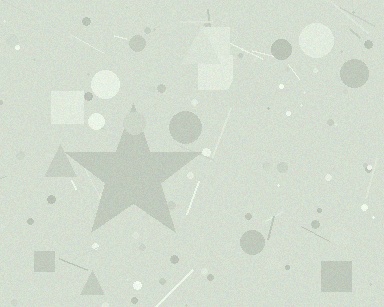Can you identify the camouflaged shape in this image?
The camouflaged shape is a star.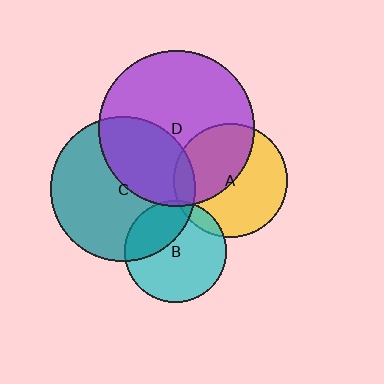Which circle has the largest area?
Circle D (purple).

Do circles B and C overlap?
Yes.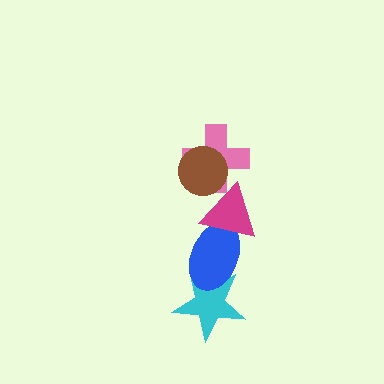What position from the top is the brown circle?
The brown circle is 1st from the top.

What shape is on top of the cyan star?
The blue ellipse is on top of the cyan star.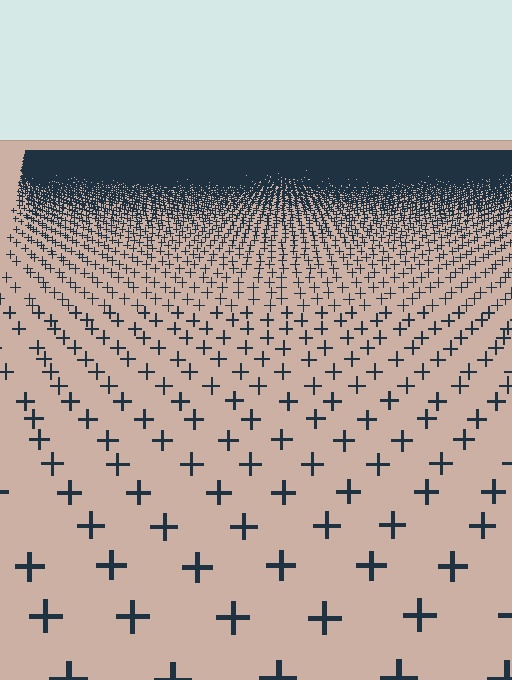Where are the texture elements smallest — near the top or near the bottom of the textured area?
Near the top.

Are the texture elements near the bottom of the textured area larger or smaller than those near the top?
Larger. Near the bottom, elements are closer to the viewer and appear at a bigger on-screen size.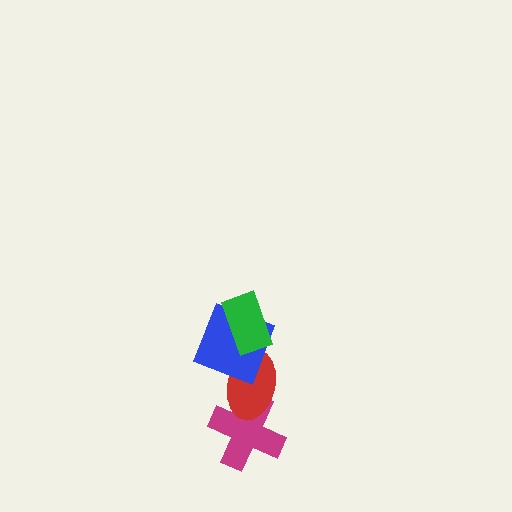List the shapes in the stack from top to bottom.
From top to bottom: the green rectangle, the blue square, the red ellipse, the magenta cross.